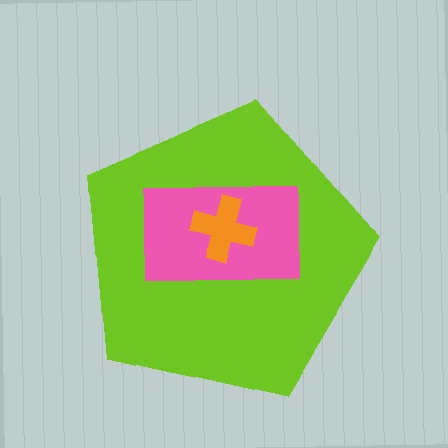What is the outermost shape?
The lime pentagon.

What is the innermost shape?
The orange cross.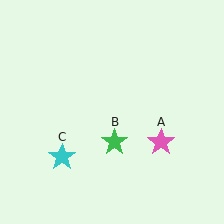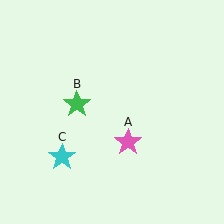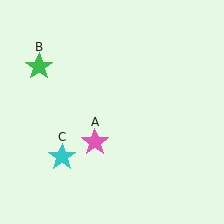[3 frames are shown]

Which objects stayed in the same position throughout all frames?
Cyan star (object C) remained stationary.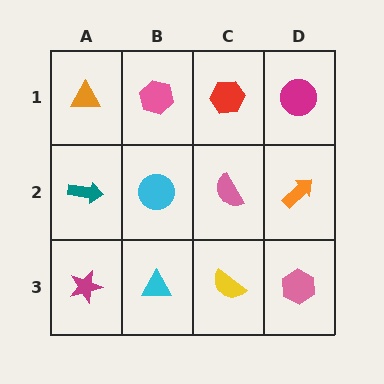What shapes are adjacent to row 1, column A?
A teal arrow (row 2, column A), a pink hexagon (row 1, column B).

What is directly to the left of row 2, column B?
A teal arrow.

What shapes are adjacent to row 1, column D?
An orange arrow (row 2, column D), a red hexagon (row 1, column C).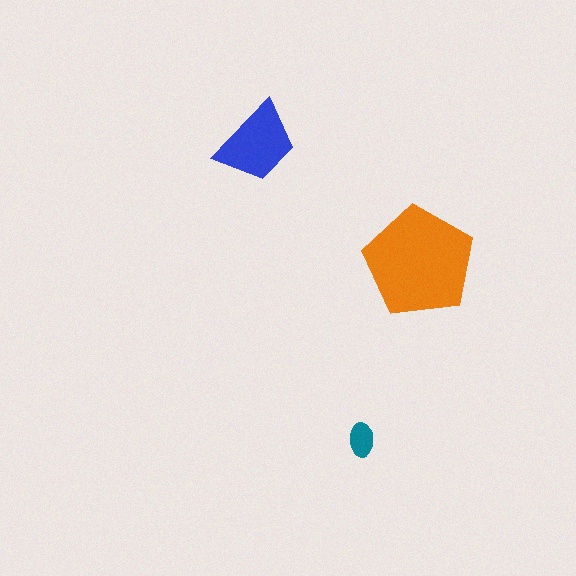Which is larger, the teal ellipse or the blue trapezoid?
The blue trapezoid.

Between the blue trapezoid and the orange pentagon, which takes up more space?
The orange pentagon.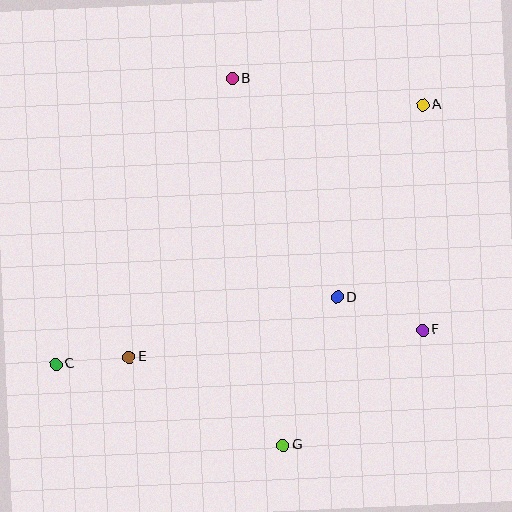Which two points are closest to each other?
Points C and E are closest to each other.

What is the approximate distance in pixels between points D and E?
The distance between D and E is approximately 216 pixels.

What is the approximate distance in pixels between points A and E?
The distance between A and E is approximately 387 pixels.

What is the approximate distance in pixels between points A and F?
The distance between A and F is approximately 225 pixels.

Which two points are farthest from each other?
Points A and C are farthest from each other.